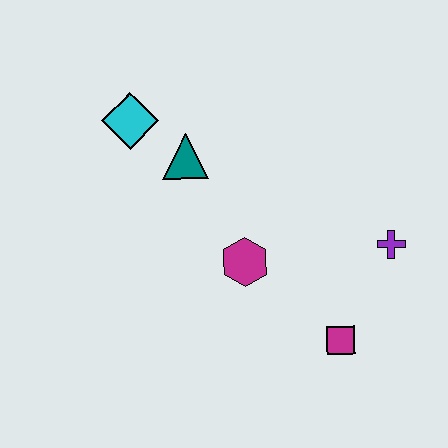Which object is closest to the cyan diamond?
The teal triangle is closest to the cyan diamond.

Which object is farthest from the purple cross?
The cyan diamond is farthest from the purple cross.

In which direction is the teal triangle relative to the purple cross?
The teal triangle is to the left of the purple cross.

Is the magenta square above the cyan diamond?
No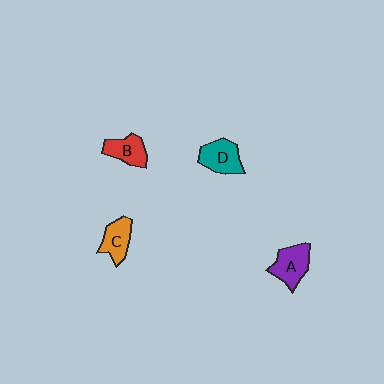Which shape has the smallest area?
Shape B (red).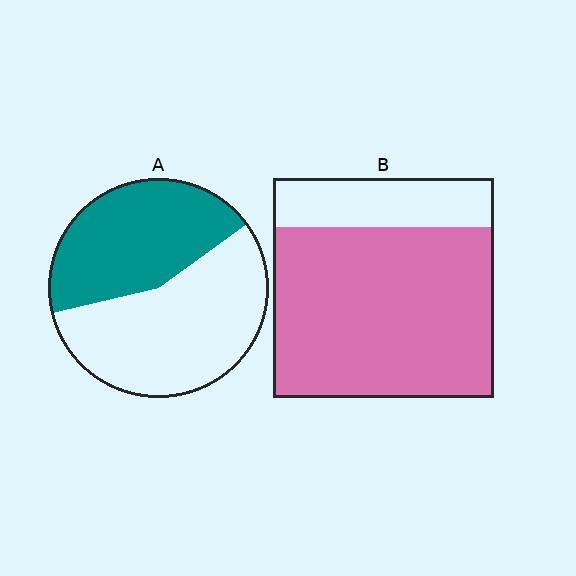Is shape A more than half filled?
No.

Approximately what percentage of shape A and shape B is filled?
A is approximately 45% and B is approximately 80%.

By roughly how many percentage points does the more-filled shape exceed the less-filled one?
By roughly 35 percentage points (B over A).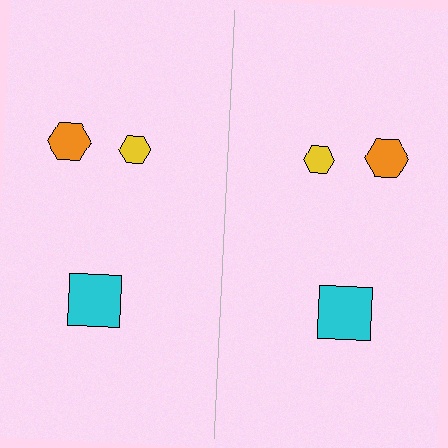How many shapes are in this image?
There are 6 shapes in this image.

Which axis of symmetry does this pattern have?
The pattern has a vertical axis of symmetry running through the center of the image.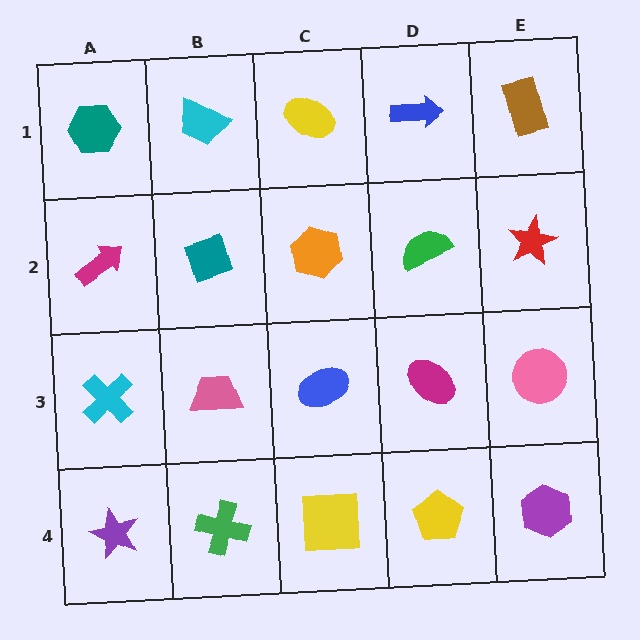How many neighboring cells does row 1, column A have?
2.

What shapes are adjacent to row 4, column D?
A magenta ellipse (row 3, column D), a yellow square (row 4, column C), a purple hexagon (row 4, column E).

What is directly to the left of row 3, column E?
A magenta ellipse.